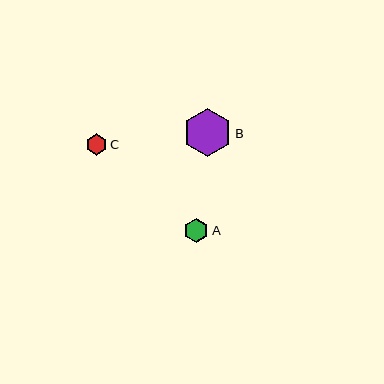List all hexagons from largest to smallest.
From largest to smallest: B, A, C.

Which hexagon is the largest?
Hexagon B is the largest with a size of approximately 48 pixels.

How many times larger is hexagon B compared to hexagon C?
Hexagon B is approximately 2.3 times the size of hexagon C.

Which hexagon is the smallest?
Hexagon C is the smallest with a size of approximately 21 pixels.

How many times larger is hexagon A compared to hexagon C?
Hexagon A is approximately 1.2 times the size of hexagon C.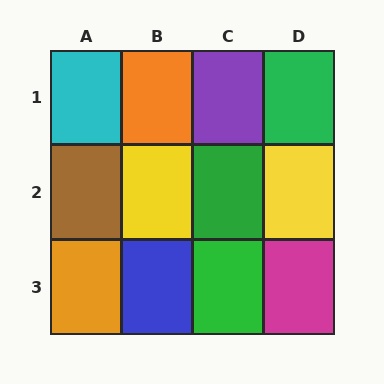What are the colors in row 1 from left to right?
Cyan, orange, purple, green.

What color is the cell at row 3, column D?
Magenta.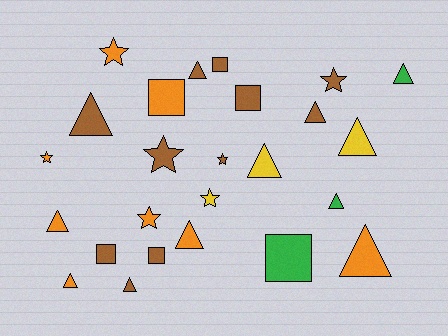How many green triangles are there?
There are 2 green triangles.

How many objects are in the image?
There are 25 objects.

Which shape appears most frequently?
Triangle, with 12 objects.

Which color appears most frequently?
Brown, with 11 objects.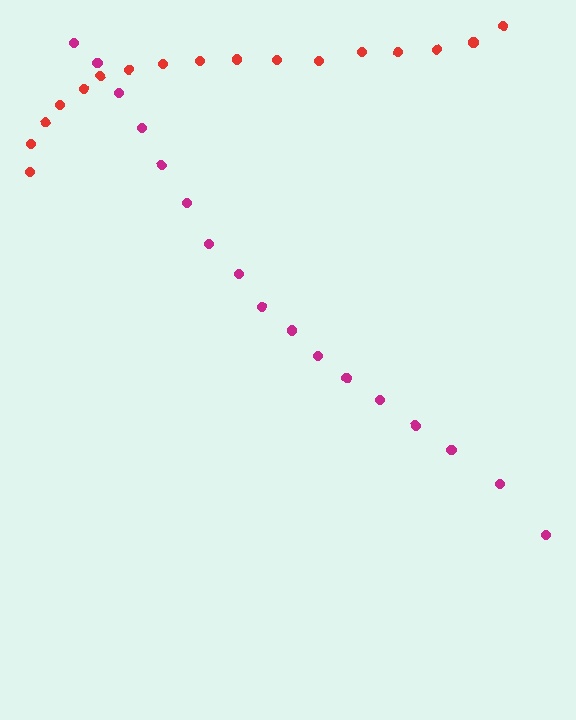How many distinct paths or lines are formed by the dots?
There are 2 distinct paths.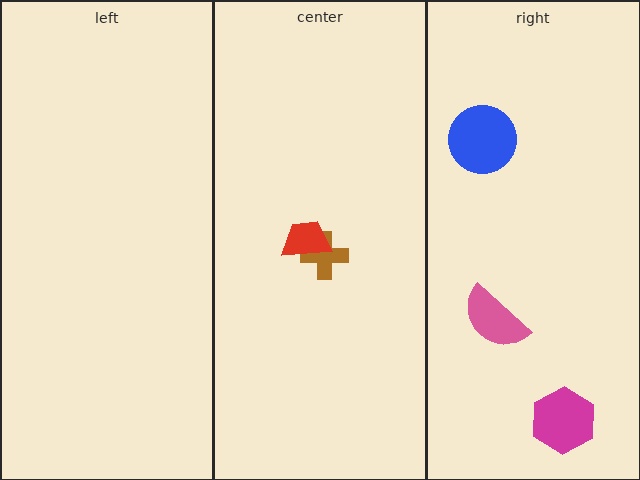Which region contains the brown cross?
The center region.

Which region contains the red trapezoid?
The center region.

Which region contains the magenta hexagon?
The right region.